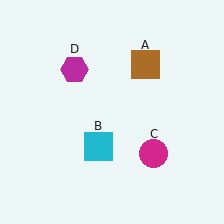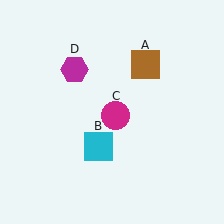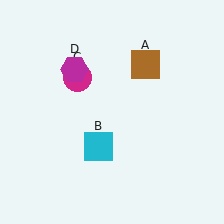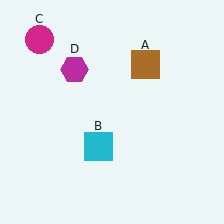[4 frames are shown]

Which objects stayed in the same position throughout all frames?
Brown square (object A) and cyan square (object B) and magenta hexagon (object D) remained stationary.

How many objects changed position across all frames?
1 object changed position: magenta circle (object C).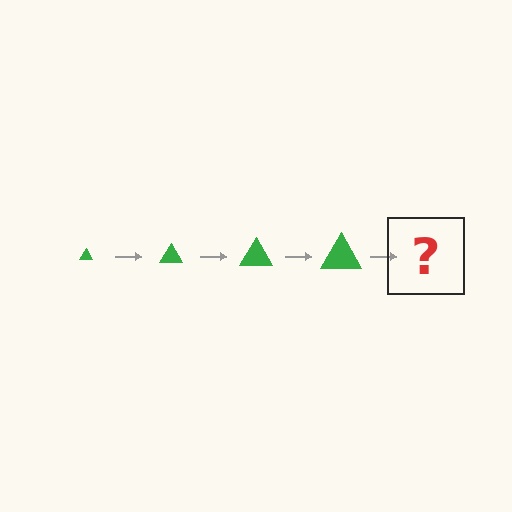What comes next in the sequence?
The next element should be a green triangle, larger than the previous one.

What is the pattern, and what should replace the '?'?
The pattern is that the triangle gets progressively larger each step. The '?' should be a green triangle, larger than the previous one.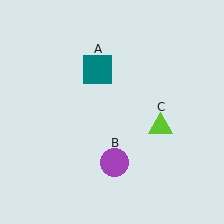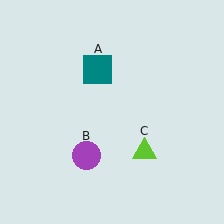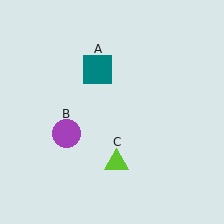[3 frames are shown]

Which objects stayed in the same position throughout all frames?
Teal square (object A) remained stationary.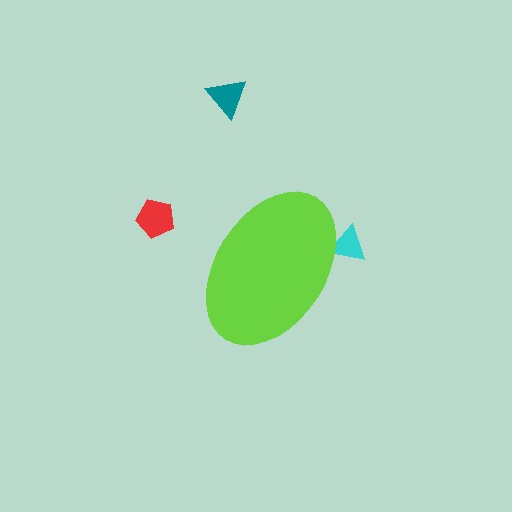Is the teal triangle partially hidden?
No, the teal triangle is fully visible.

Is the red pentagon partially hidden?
No, the red pentagon is fully visible.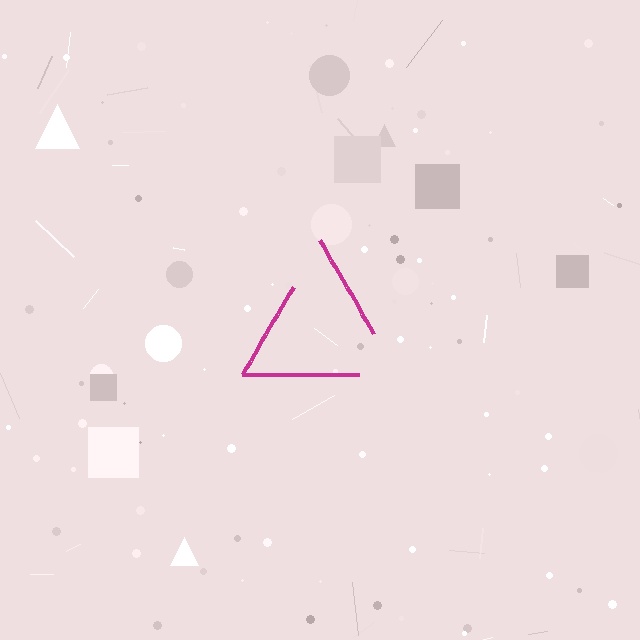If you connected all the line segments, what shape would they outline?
They would outline a triangle.